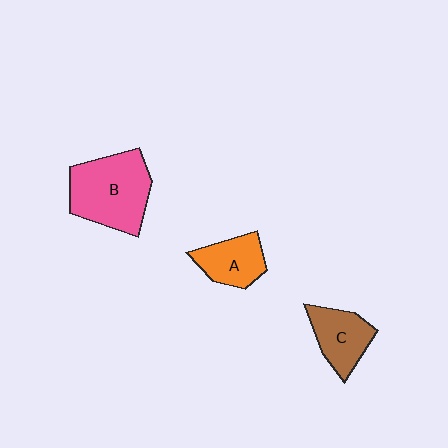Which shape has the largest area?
Shape B (pink).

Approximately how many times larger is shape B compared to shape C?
Approximately 1.7 times.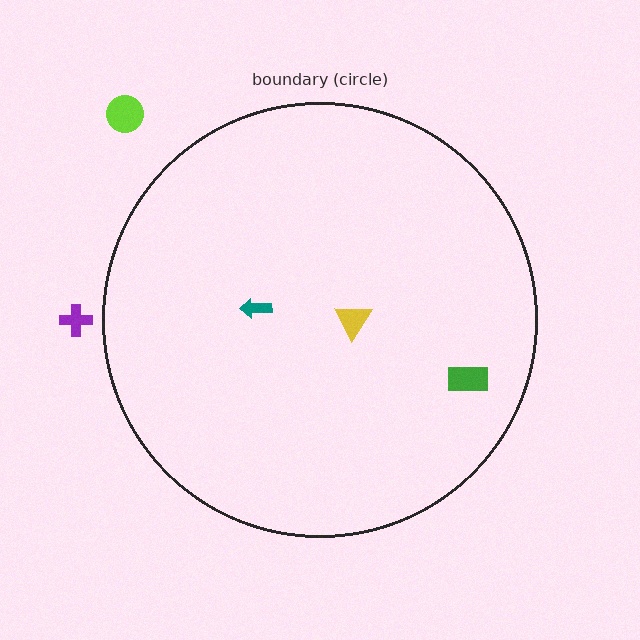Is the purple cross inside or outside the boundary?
Outside.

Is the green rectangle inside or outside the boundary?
Inside.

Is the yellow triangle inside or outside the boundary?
Inside.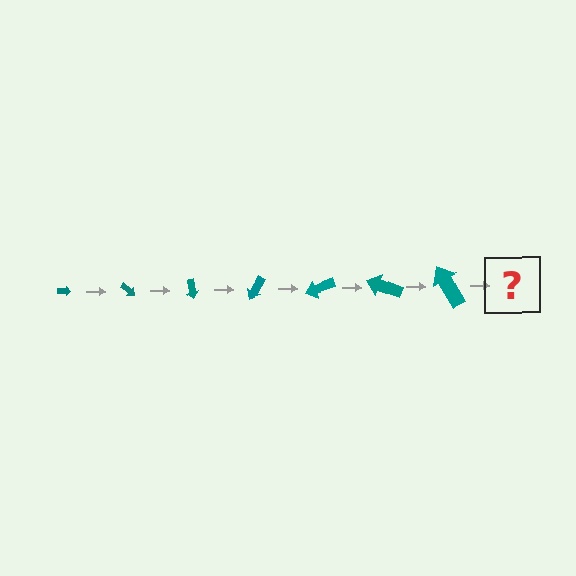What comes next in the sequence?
The next element should be an arrow, larger than the previous one and rotated 280 degrees from the start.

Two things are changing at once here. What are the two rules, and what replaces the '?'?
The two rules are that the arrow grows larger each step and it rotates 40 degrees each step. The '?' should be an arrow, larger than the previous one and rotated 280 degrees from the start.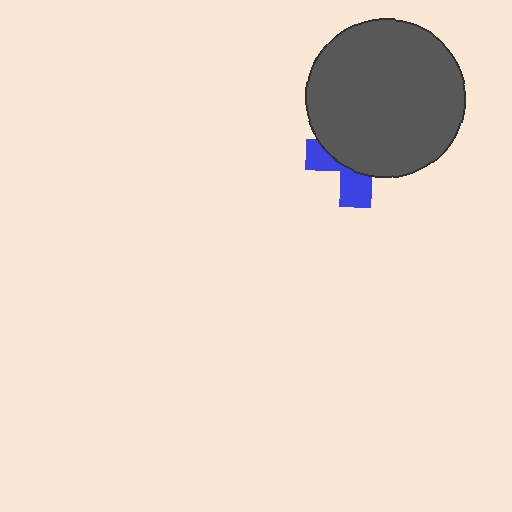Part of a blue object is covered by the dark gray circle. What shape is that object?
It is a cross.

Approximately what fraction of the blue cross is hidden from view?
Roughly 66% of the blue cross is hidden behind the dark gray circle.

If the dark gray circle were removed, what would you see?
You would see the complete blue cross.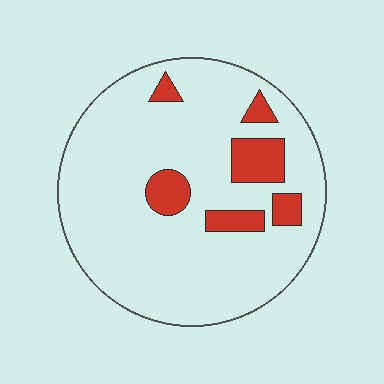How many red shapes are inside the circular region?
6.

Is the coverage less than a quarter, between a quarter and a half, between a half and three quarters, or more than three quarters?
Less than a quarter.